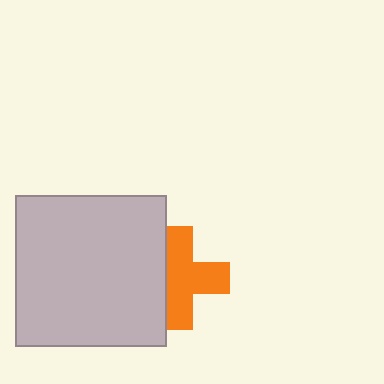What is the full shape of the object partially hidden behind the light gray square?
The partially hidden object is an orange cross.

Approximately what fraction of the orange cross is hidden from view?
Roughly 32% of the orange cross is hidden behind the light gray square.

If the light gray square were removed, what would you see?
You would see the complete orange cross.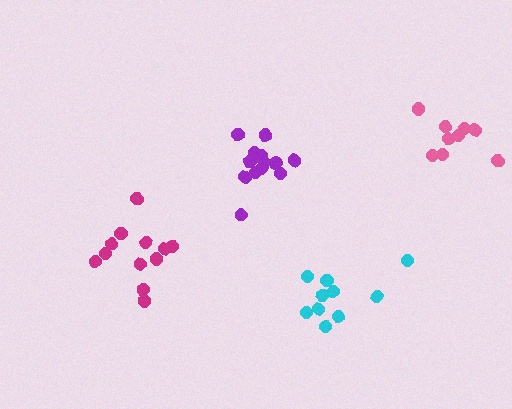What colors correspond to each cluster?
The clusters are colored: magenta, cyan, purple, pink.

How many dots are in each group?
Group 1: 12 dots, Group 2: 10 dots, Group 3: 15 dots, Group 4: 9 dots (46 total).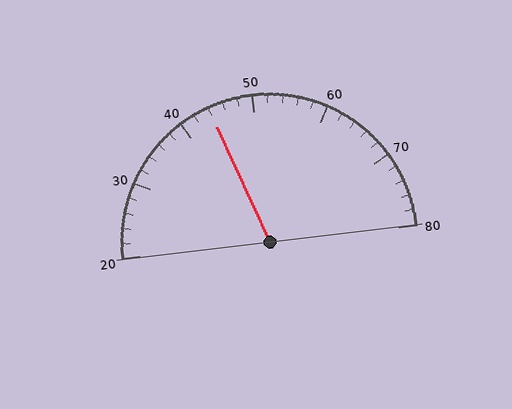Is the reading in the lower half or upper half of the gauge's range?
The reading is in the lower half of the range (20 to 80).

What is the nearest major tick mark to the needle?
The nearest major tick mark is 40.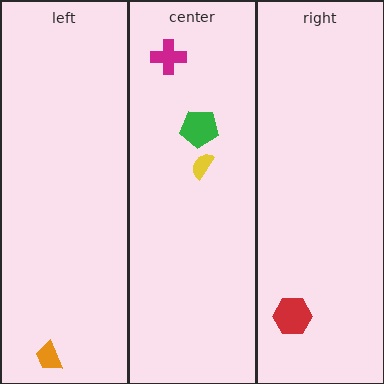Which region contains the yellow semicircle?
The center region.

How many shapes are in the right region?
1.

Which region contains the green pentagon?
The center region.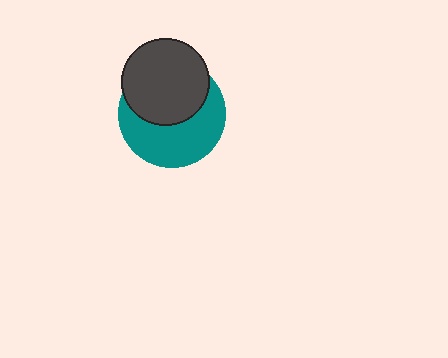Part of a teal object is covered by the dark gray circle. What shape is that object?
It is a circle.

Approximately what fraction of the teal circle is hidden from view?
Roughly 48% of the teal circle is hidden behind the dark gray circle.